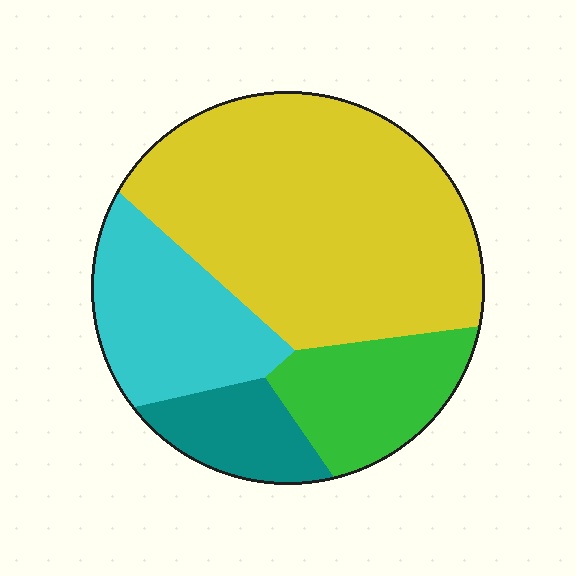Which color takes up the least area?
Teal, at roughly 10%.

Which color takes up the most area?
Yellow, at roughly 55%.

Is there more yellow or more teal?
Yellow.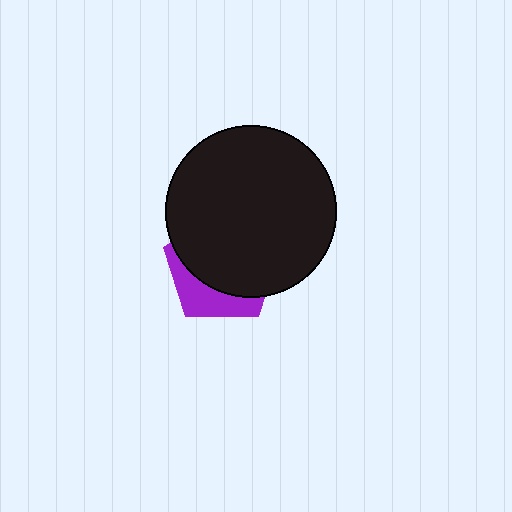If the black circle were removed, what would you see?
You would see the complete purple pentagon.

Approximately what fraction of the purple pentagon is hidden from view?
Roughly 70% of the purple pentagon is hidden behind the black circle.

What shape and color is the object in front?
The object in front is a black circle.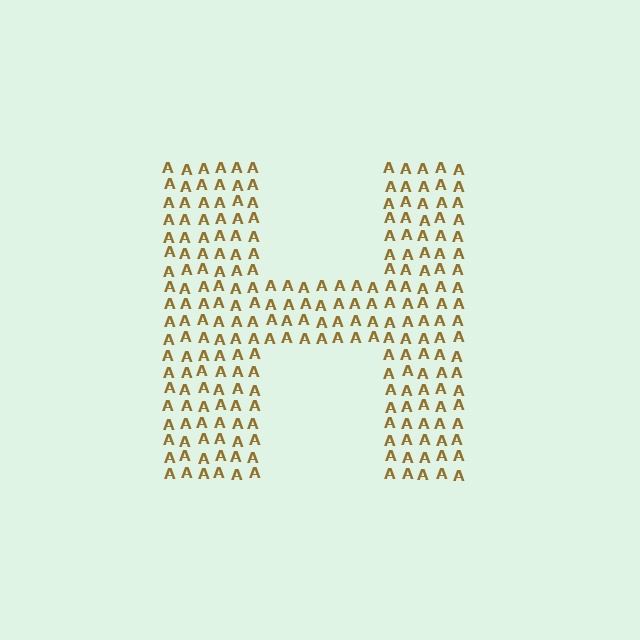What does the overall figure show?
The overall figure shows the letter H.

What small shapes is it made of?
It is made of small letter A's.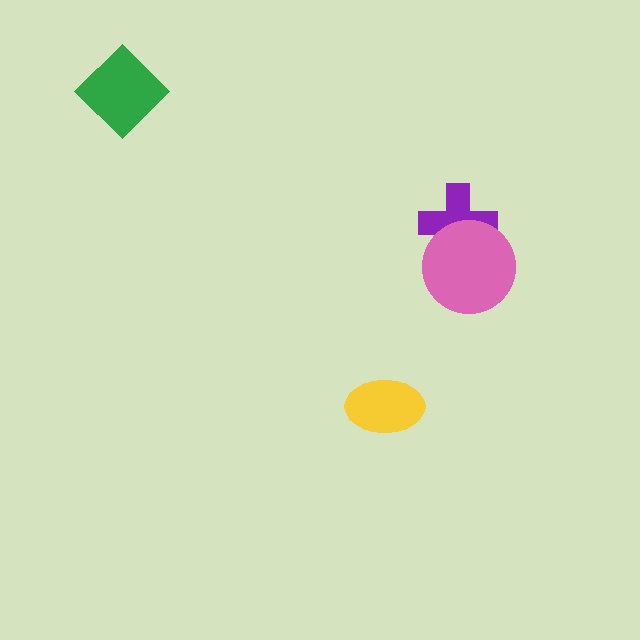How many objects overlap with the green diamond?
0 objects overlap with the green diamond.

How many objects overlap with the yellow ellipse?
0 objects overlap with the yellow ellipse.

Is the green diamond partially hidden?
No, no other shape covers it.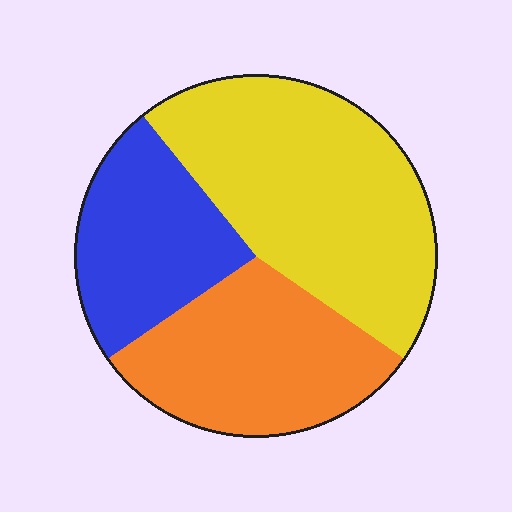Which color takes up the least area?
Blue, at roughly 25%.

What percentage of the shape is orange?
Orange takes up about one third (1/3) of the shape.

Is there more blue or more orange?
Orange.